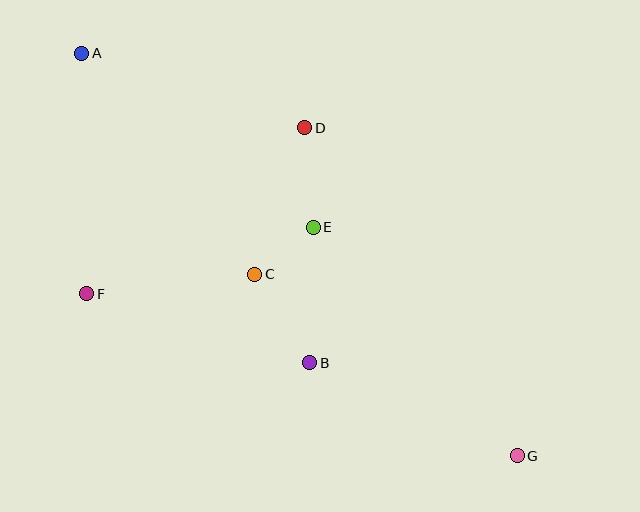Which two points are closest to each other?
Points C and E are closest to each other.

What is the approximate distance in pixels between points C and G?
The distance between C and G is approximately 319 pixels.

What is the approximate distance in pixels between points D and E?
The distance between D and E is approximately 100 pixels.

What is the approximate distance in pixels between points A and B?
The distance between A and B is approximately 385 pixels.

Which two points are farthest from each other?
Points A and G are farthest from each other.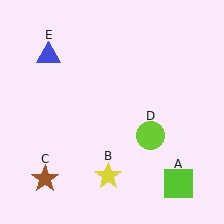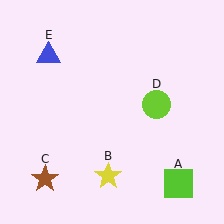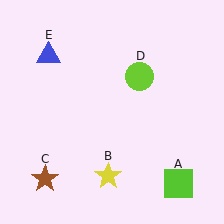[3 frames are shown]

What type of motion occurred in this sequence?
The lime circle (object D) rotated counterclockwise around the center of the scene.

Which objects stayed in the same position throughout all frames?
Lime square (object A) and yellow star (object B) and brown star (object C) and blue triangle (object E) remained stationary.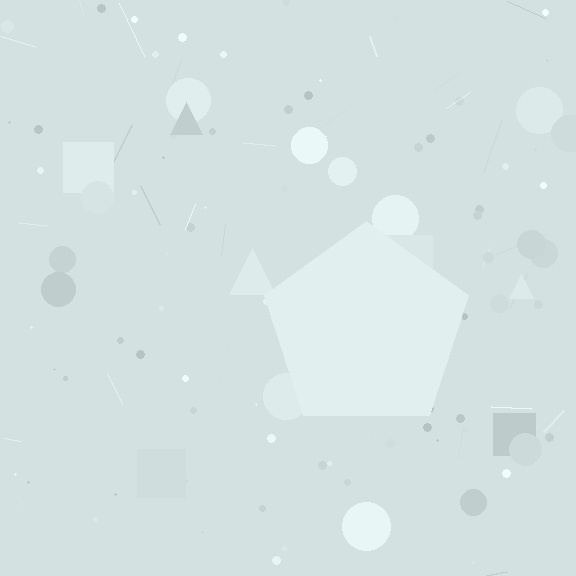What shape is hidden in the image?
A pentagon is hidden in the image.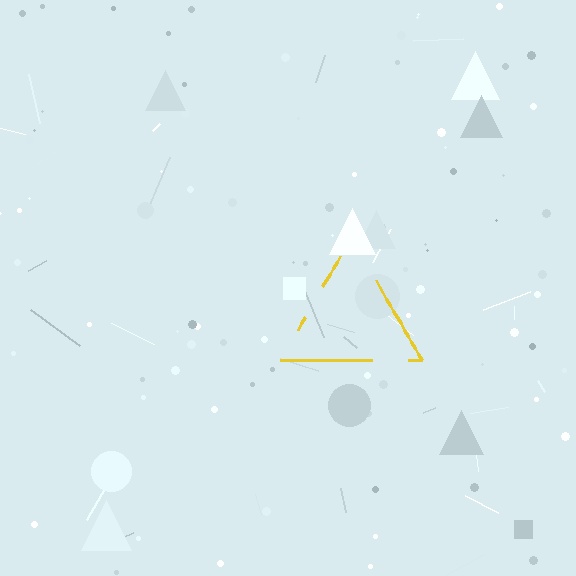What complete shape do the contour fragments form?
The contour fragments form a triangle.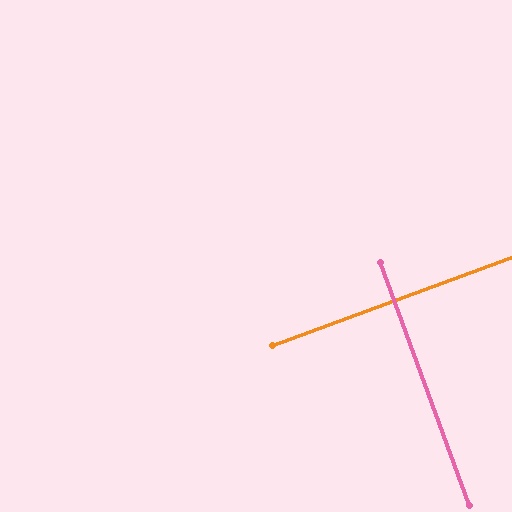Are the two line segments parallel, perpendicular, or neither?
Perpendicular — they meet at approximately 90°.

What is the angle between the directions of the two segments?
Approximately 90 degrees.